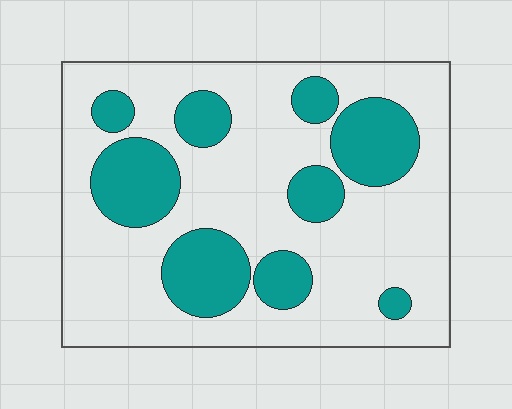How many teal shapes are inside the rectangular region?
9.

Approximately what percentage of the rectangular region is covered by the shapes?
Approximately 30%.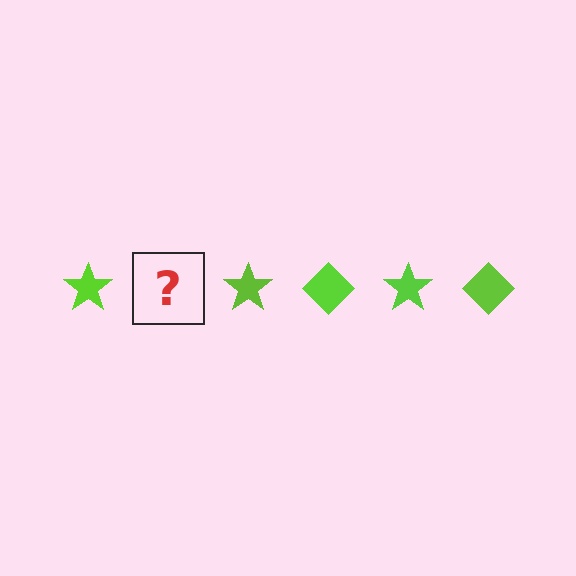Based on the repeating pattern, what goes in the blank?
The blank should be a lime diamond.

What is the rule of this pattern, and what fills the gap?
The rule is that the pattern cycles through star, diamond shapes in lime. The gap should be filled with a lime diamond.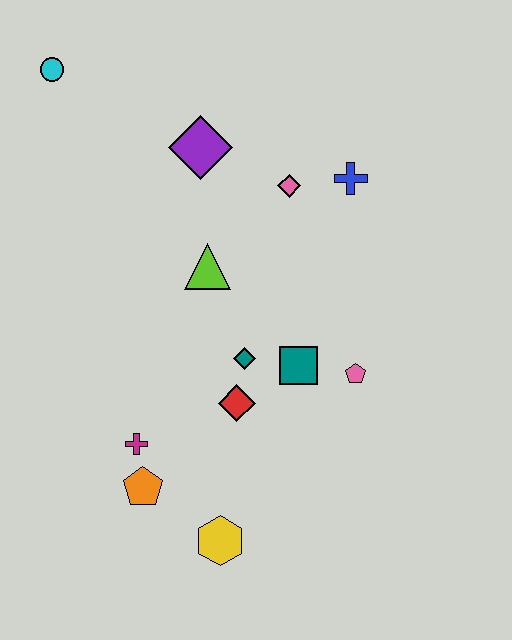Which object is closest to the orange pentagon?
The magenta cross is closest to the orange pentagon.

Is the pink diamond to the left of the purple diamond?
No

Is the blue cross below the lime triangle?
No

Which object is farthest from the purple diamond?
The yellow hexagon is farthest from the purple diamond.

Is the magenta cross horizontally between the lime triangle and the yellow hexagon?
No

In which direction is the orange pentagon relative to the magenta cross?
The orange pentagon is below the magenta cross.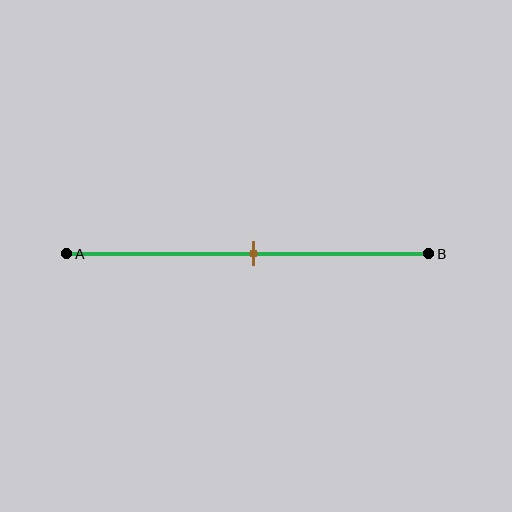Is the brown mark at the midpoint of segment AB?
Yes, the mark is approximately at the midpoint.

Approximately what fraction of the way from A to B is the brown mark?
The brown mark is approximately 50% of the way from A to B.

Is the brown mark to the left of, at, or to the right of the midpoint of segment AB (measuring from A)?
The brown mark is approximately at the midpoint of segment AB.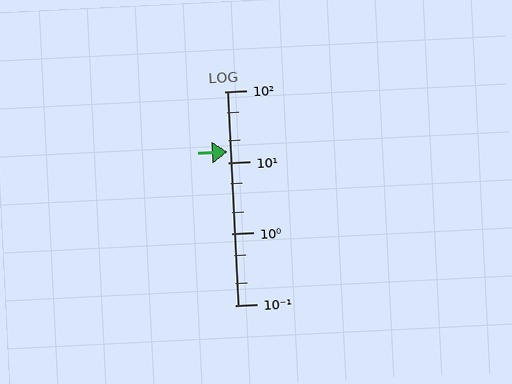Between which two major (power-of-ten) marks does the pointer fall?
The pointer is between 10 and 100.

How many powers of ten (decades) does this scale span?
The scale spans 3 decades, from 0.1 to 100.